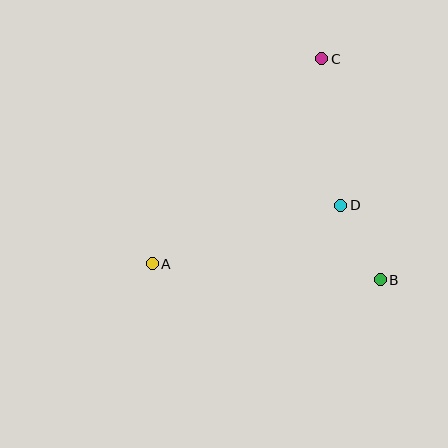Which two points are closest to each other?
Points B and D are closest to each other.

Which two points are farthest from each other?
Points A and C are farthest from each other.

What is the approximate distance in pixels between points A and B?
The distance between A and B is approximately 229 pixels.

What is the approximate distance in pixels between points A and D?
The distance between A and D is approximately 198 pixels.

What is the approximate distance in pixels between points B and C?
The distance between B and C is approximately 229 pixels.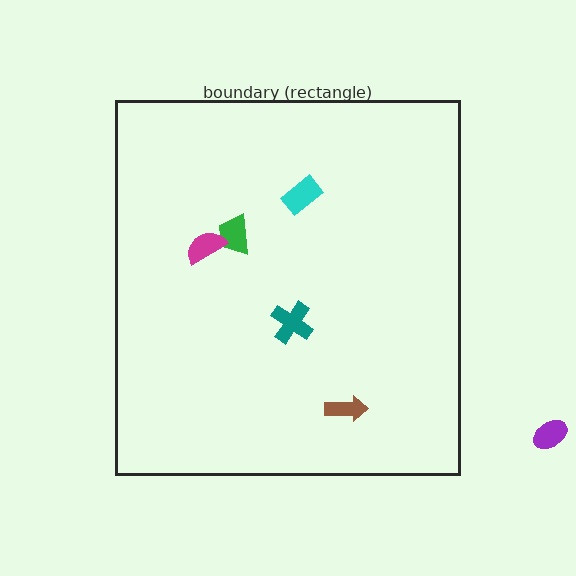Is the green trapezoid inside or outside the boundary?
Inside.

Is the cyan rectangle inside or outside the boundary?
Inside.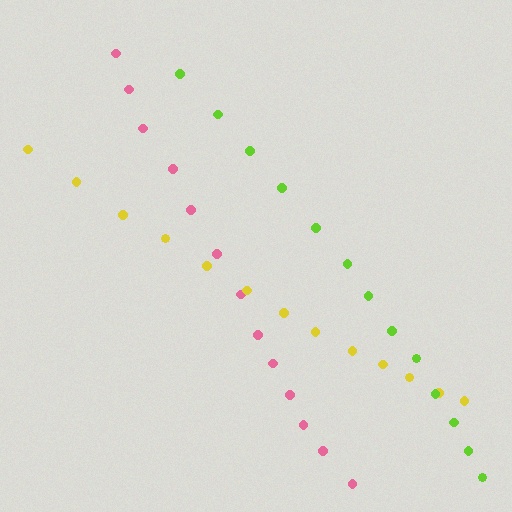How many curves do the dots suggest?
There are 3 distinct paths.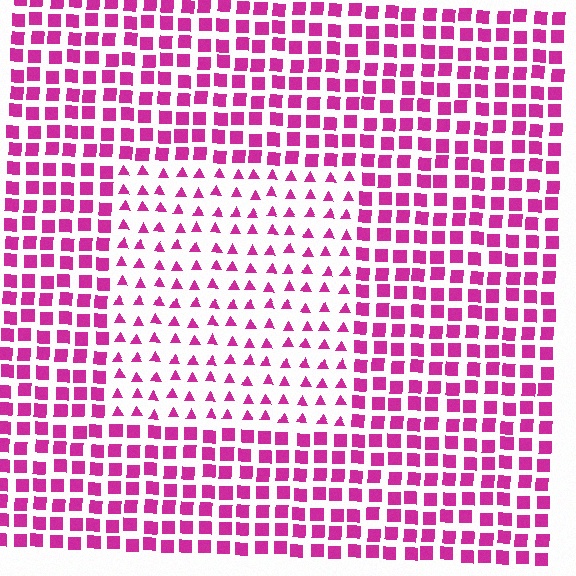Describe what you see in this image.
The image is filled with small magenta elements arranged in a uniform grid. A rectangle-shaped region contains triangles, while the surrounding area contains squares. The boundary is defined purely by the change in element shape.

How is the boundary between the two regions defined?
The boundary is defined by a change in element shape: triangles inside vs. squares outside. All elements share the same color and spacing.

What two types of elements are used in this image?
The image uses triangles inside the rectangle region and squares outside it.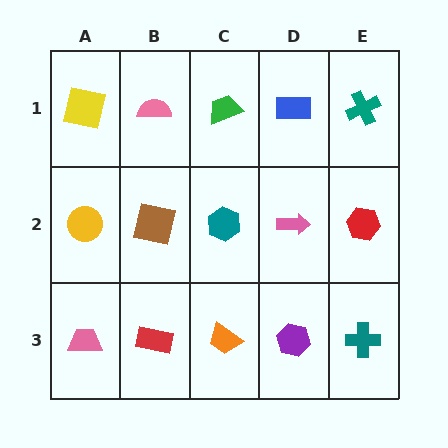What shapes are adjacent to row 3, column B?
A brown square (row 2, column B), a pink trapezoid (row 3, column A), an orange trapezoid (row 3, column C).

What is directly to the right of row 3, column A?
A red rectangle.